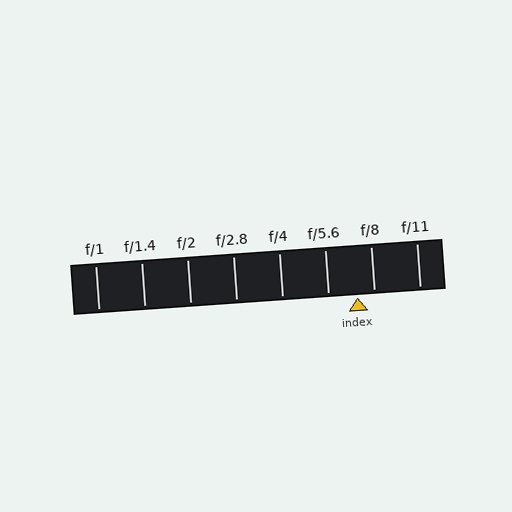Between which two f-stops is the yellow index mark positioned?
The index mark is between f/5.6 and f/8.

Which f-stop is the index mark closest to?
The index mark is closest to f/8.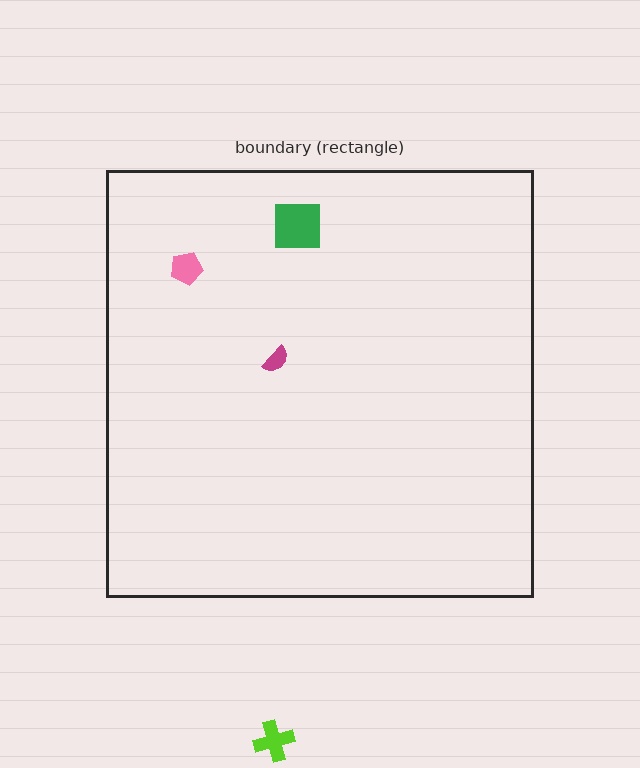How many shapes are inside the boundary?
3 inside, 1 outside.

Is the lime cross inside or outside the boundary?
Outside.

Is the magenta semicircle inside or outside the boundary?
Inside.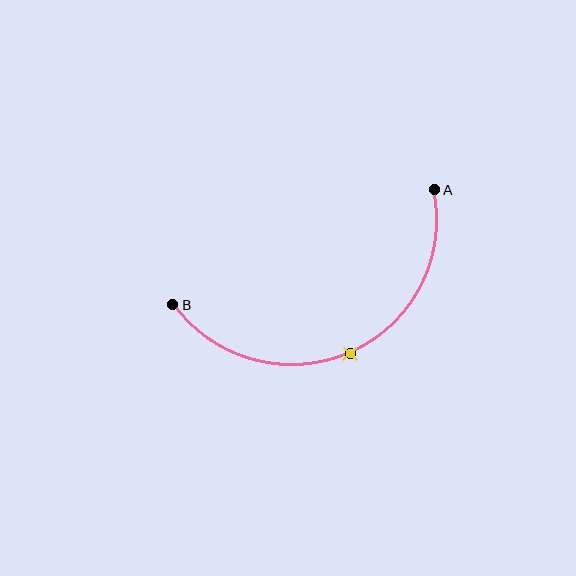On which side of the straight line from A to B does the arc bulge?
The arc bulges below the straight line connecting A and B.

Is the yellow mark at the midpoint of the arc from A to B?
Yes. The yellow mark lies on the arc at equal arc-length from both A and B — it is the arc midpoint.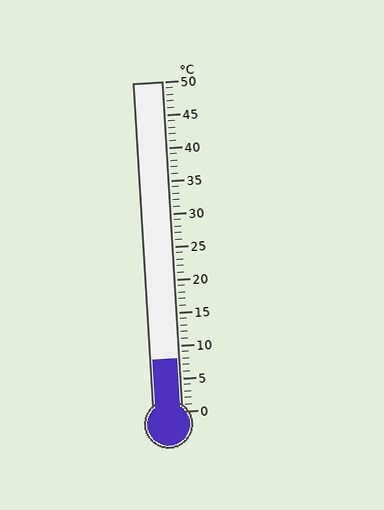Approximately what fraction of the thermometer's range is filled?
The thermometer is filled to approximately 15% of its range.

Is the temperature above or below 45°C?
The temperature is below 45°C.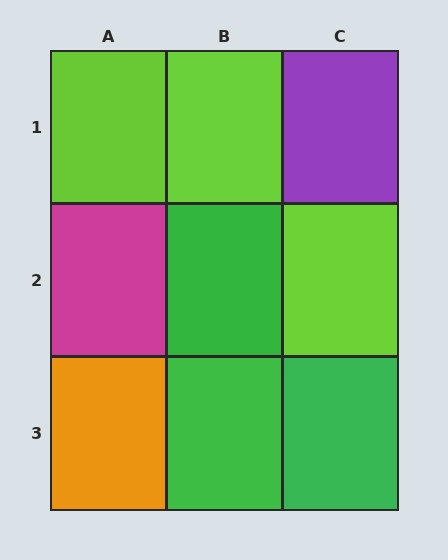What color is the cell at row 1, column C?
Purple.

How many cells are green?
3 cells are green.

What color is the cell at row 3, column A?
Orange.